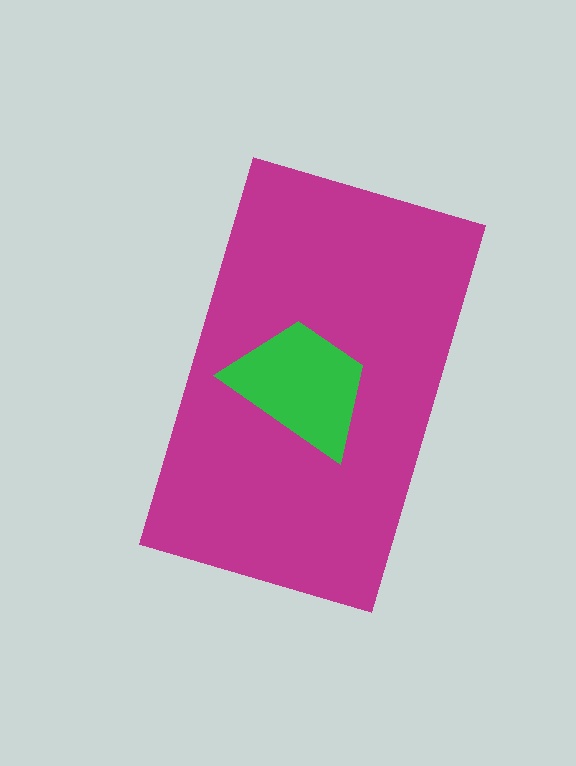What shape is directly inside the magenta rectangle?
The green trapezoid.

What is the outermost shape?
The magenta rectangle.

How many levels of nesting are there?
2.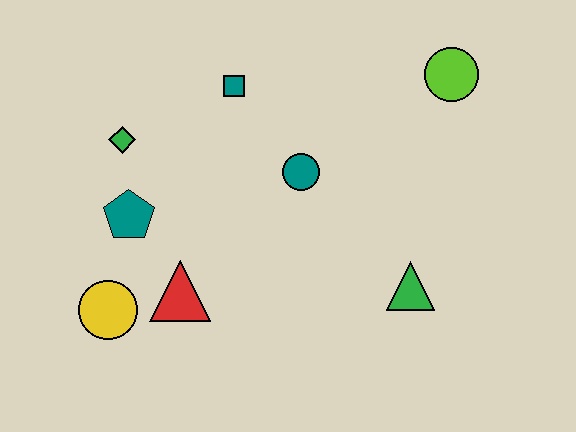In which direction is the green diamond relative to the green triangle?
The green diamond is to the left of the green triangle.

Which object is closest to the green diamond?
The teal pentagon is closest to the green diamond.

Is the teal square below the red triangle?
No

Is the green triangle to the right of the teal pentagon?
Yes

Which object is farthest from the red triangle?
The lime circle is farthest from the red triangle.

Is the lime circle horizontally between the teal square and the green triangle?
No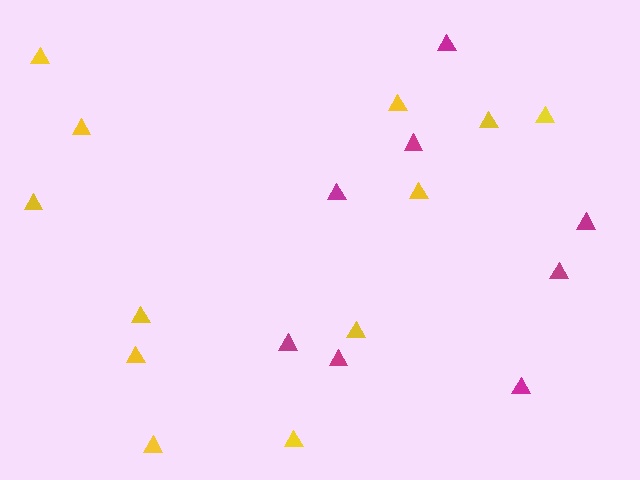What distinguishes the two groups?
There are 2 groups: one group of magenta triangles (8) and one group of yellow triangles (12).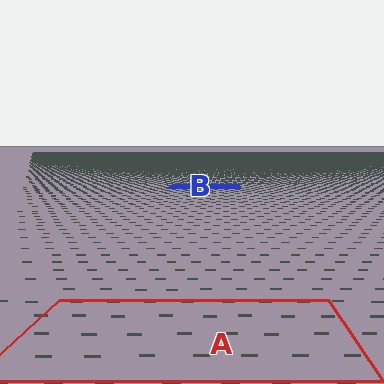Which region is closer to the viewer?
Region A is closer. The texture elements there are larger and more spread out.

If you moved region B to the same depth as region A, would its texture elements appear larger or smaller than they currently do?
They would appear larger. At a closer depth, the same texture elements are projected at a bigger on-screen size.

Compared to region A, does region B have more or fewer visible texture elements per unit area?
Region B has more texture elements per unit area — they are packed more densely because it is farther away.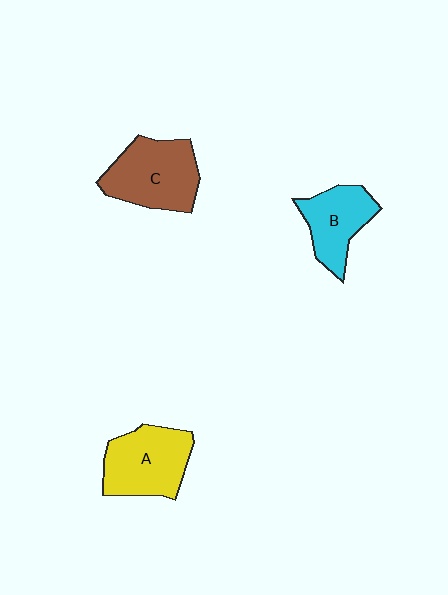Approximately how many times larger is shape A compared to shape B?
Approximately 1.3 times.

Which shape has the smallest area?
Shape B (cyan).